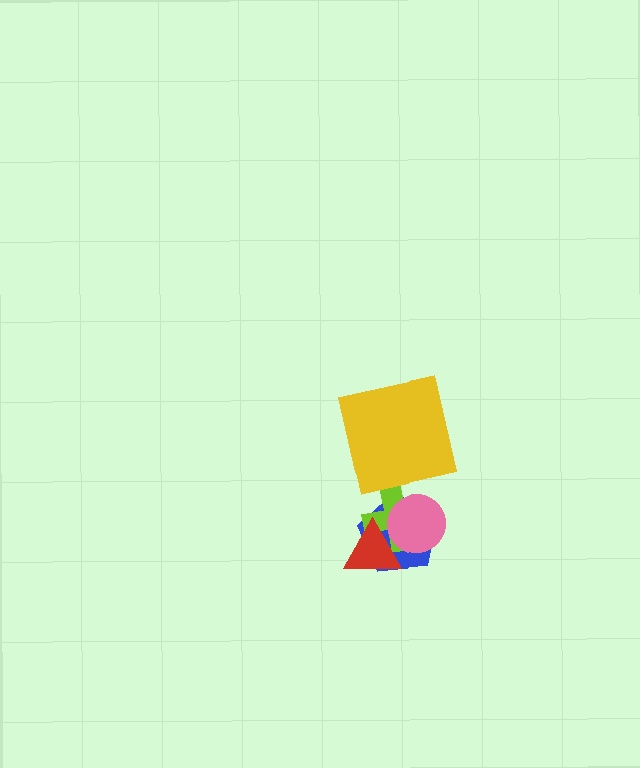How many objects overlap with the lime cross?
3 objects overlap with the lime cross.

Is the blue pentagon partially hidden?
Yes, it is partially covered by another shape.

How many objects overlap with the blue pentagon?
3 objects overlap with the blue pentagon.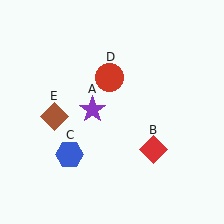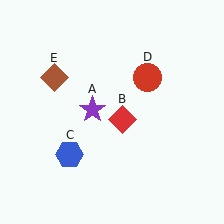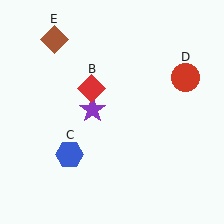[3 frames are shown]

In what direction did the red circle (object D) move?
The red circle (object D) moved right.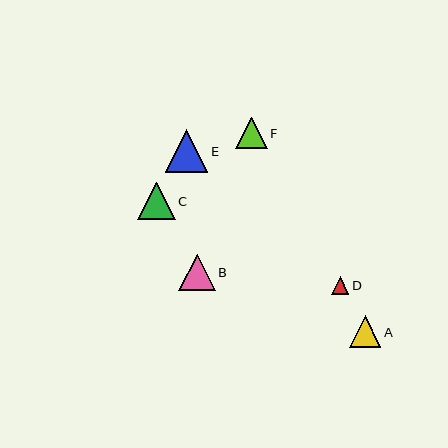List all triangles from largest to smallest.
From largest to smallest: E, C, B, F, A, D.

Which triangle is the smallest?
Triangle D is the smallest with a size of approximately 18 pixels.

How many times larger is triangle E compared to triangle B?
Triangle E is approximately 1.2 times the size of triangle B.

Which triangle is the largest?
Triangle E is the largest with a size of approximately 42 pixels.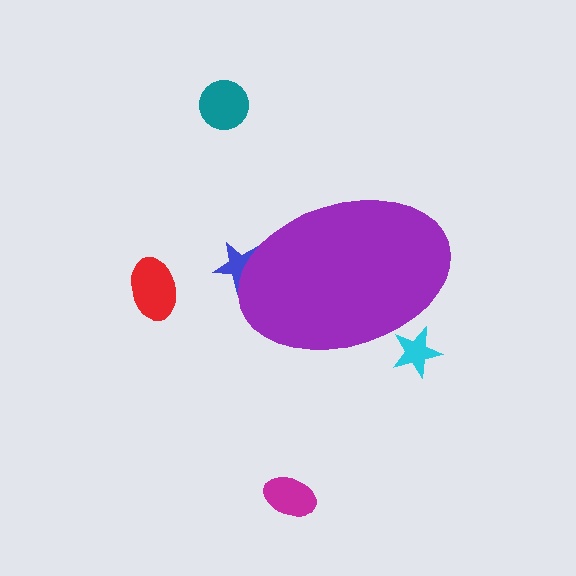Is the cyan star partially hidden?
Yes, the cyan star is partially hidden behind the purple ellipse.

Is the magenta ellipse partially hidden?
No, the magenta ellipse is fully visible.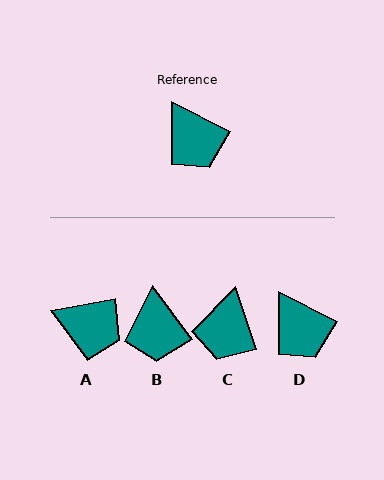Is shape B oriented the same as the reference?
No, it is off by about 27 degrees.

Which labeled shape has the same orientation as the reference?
D.